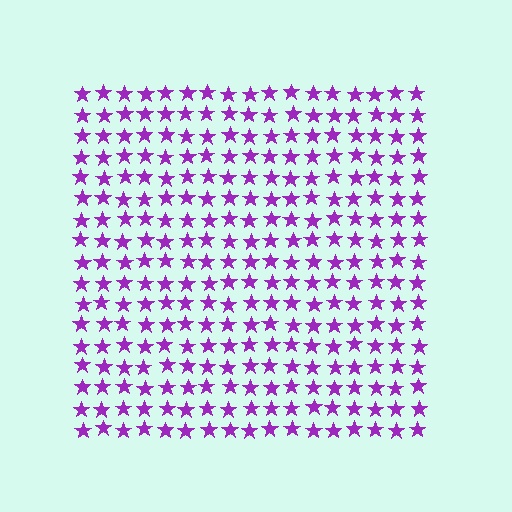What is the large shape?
The large shape is a square.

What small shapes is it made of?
It is made of small stars.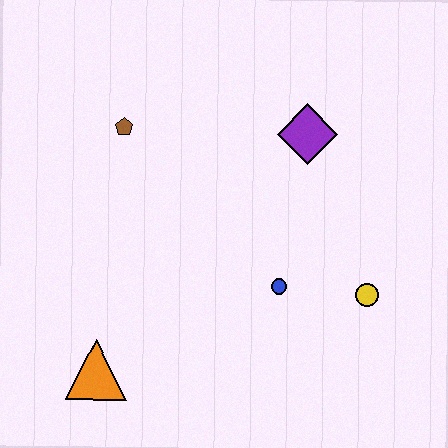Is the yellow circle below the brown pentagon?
Yes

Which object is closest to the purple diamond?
The blue circle is closest to the purple diamond.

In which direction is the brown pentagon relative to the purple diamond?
The brown pentagon is to the left of the purple diamond.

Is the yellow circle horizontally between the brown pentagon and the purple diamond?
No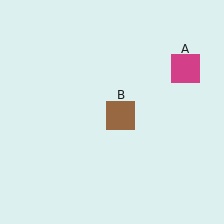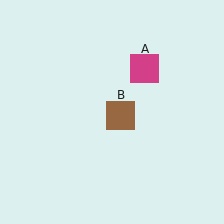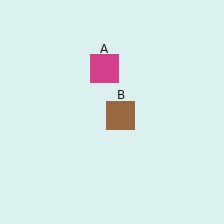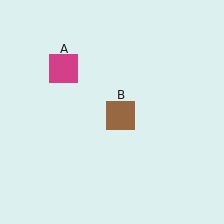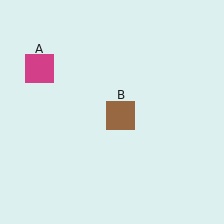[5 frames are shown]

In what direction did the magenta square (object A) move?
The magenta square (object A) moved left.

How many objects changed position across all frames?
1 object changed position: magenta square (object A).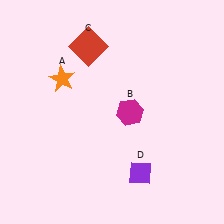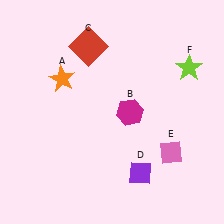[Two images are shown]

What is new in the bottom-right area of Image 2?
A pink diamond (E) was added in the bottom-right area of Image 2.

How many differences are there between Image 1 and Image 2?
There are 2 differences between the two images.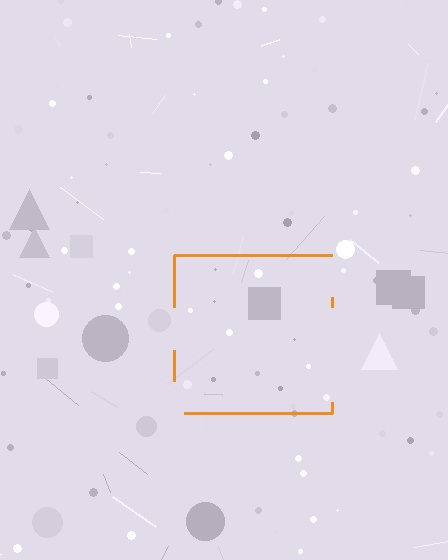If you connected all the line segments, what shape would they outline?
They would outline a square.